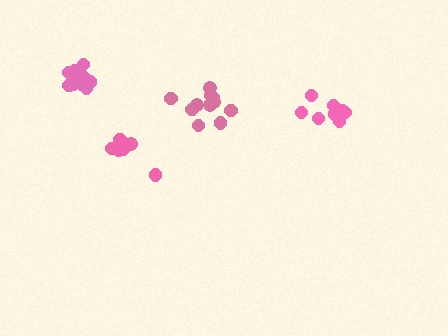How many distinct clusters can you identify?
There are 4 distinct clusters.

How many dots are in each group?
Group 1: 7 dots, Group 2: 9 dots, Group 3: 10 dots, Group 4: 11 dots (37 total).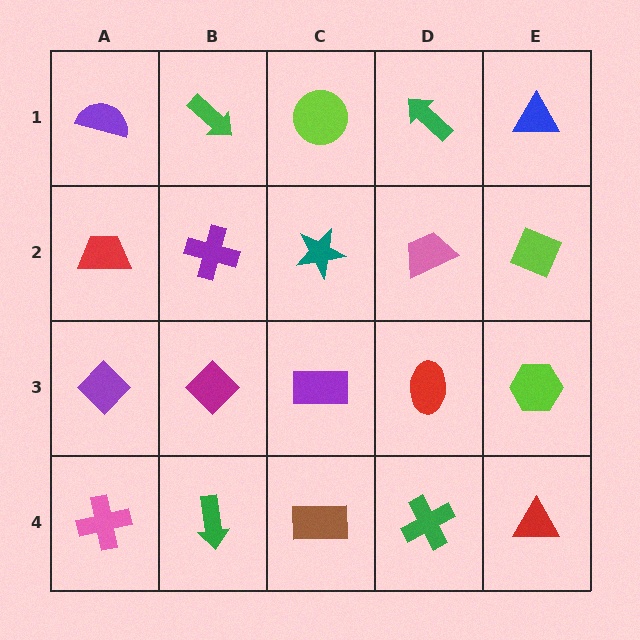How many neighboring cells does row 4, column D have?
3.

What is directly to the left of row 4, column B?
A pink cross.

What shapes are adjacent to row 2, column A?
A purple semicircle (row 1, column A), a purple diamond (row 3, column A), a purple cross (row 2, column B).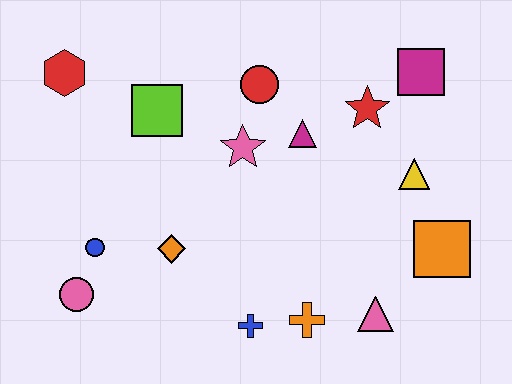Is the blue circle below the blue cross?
No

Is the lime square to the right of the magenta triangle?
No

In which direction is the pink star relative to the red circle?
The pink star is below the red circle.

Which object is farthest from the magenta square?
The pink circle is farthest from the magenta square.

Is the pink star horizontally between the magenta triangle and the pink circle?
Yes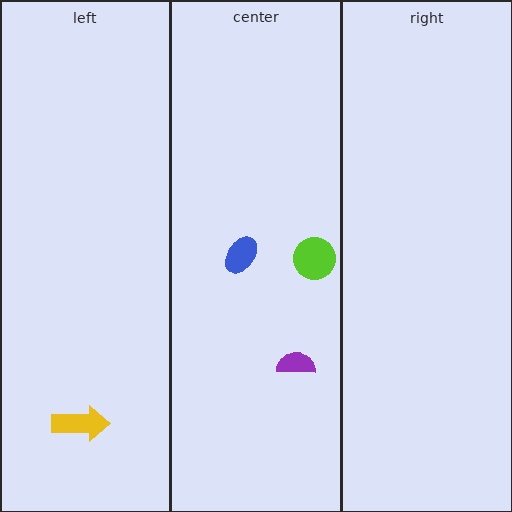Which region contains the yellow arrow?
The left region.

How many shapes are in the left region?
1.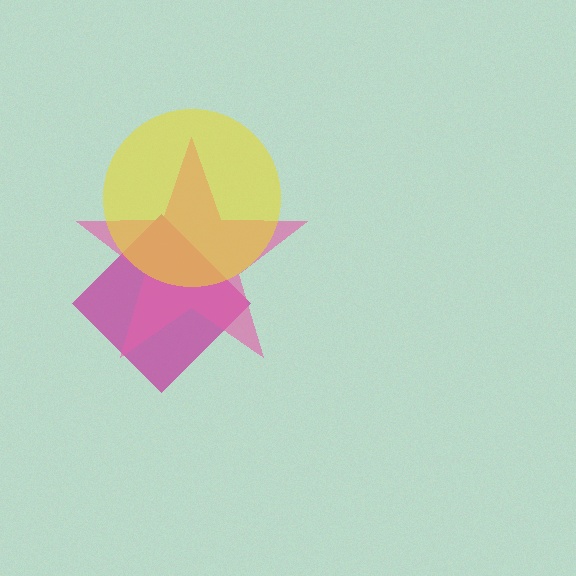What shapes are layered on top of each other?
The layered shapes are: a magenta diamond, a pink star, a yellow circle.